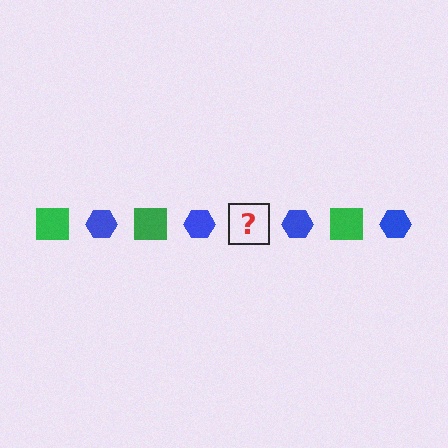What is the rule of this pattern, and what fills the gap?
The rule is that the pattern alternates between green square and blue hexagon. The gap should be filled with a green square.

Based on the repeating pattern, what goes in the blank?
The blank should be a green square.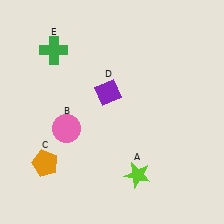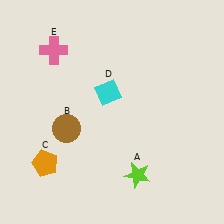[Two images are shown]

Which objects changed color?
B changed from pink to brown. D changed from purple to cyan. E changed from green to pink.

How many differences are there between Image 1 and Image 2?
There are 3 differences between the two images.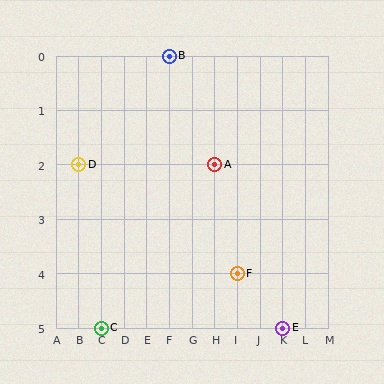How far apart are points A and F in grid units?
Points A and F are 1 column and 2 rows apart (about 2.2 grid units diagonally).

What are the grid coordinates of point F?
Point F is at grid coordinates (I, 4).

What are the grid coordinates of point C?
Point C is at grid coordinates (C, 5).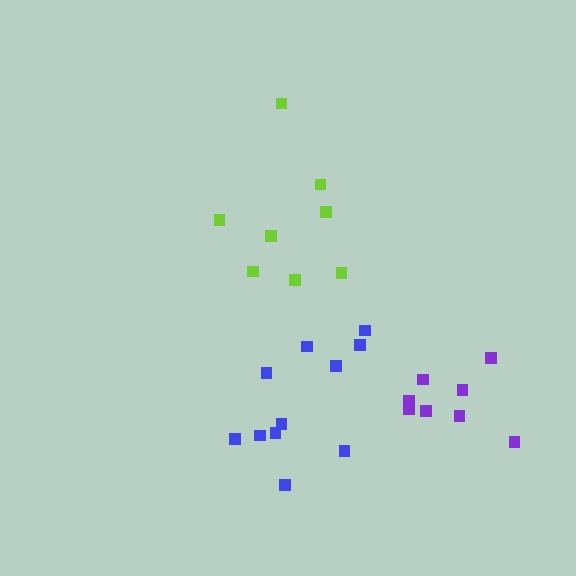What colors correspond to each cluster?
The clusters are colored: purple, lime, blue.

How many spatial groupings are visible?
There are 3 spatial groupings.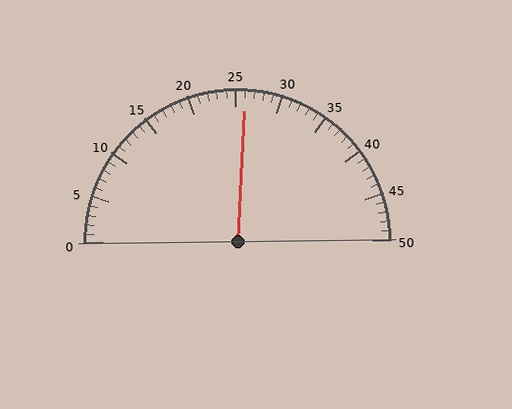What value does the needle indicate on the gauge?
The needle indicates approximately 26.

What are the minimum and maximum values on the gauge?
The gauge ranges from 0 to 50.